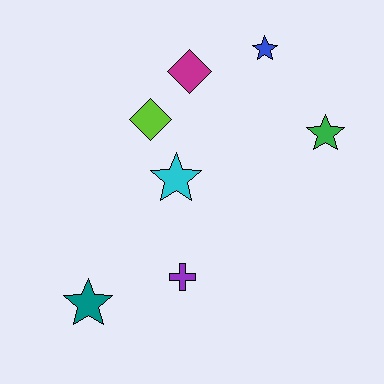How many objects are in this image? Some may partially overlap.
There are 7 objects.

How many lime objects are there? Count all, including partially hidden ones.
There is 1 lime object.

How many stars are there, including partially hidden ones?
There are 4 stars.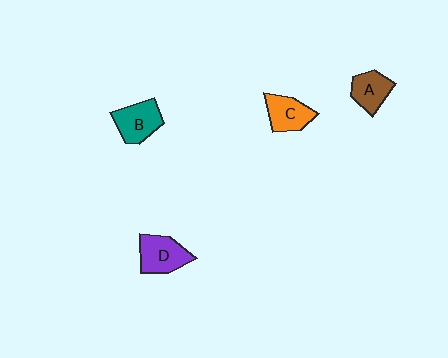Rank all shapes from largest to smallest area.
From largest to smallest: D (purple), B (teal), C (orange), A (brown).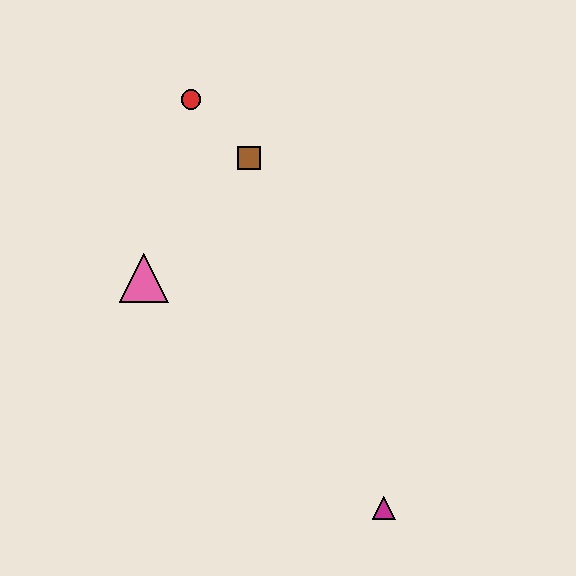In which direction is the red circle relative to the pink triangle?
The red circle is above the pink triangle.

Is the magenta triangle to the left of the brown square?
No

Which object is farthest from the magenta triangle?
The red circle is farthest from the magenta triangle.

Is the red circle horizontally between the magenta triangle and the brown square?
No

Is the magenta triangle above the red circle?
No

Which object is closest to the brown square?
The red circle is closest to the brown square.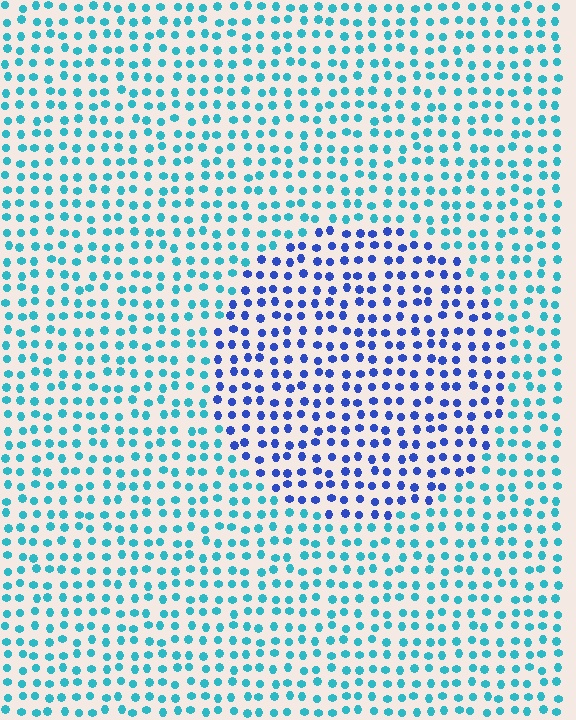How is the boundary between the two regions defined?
The boundary is defined purely by a slight shift in hue (about 45 degrees). Spacing, size, and orientation are identical on both sides.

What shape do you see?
I see a circle.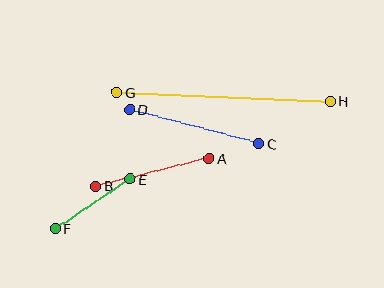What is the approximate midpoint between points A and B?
The midpoint is at approximately (153, 172) pixels.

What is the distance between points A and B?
The distance is approximately 117 pixels.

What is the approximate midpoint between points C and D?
The midpoint is at approximately (194, 127) pixels.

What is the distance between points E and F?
The distance is approximately 90 pixels.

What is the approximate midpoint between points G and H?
The midpoint is at approximately (224, 97) pixels.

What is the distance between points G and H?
The distance is approximately 214 pixels.